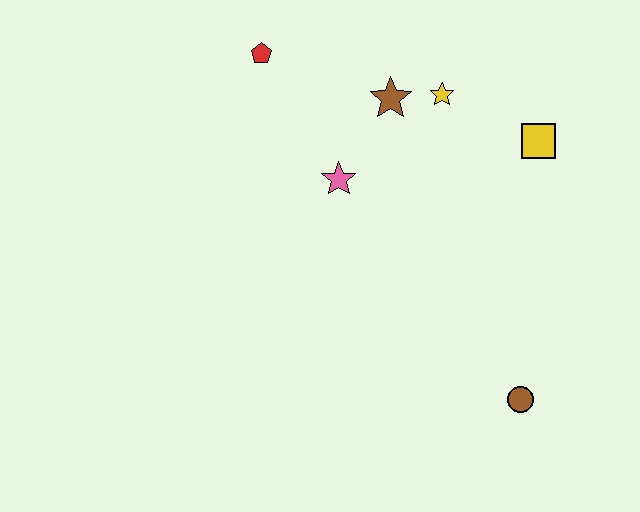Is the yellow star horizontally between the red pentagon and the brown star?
No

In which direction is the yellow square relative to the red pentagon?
The yellow square is to the right of the red pentagon.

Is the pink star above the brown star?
No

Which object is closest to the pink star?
The brown star is closest to the pink star.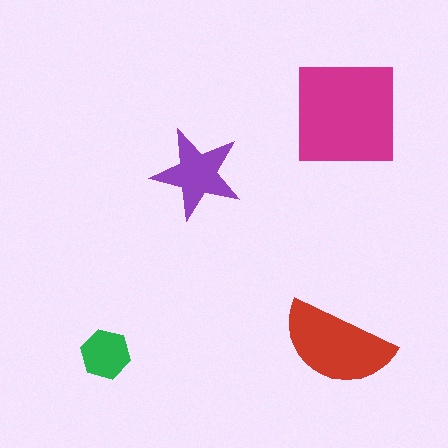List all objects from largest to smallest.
The magenta square, the red semicircle, the purple star, the green hexagon.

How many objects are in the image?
There are 4 objects in the image.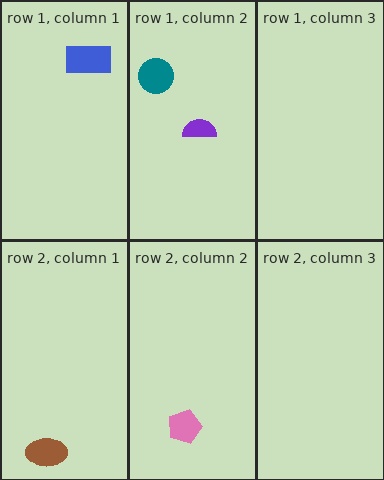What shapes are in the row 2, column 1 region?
The brown ellipse.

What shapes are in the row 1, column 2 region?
The purple semicircle, the teal circle.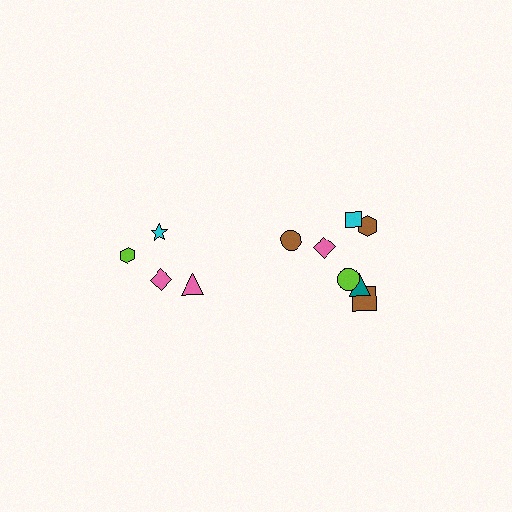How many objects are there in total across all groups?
There are 11 objects.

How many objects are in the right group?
There are 7 objects.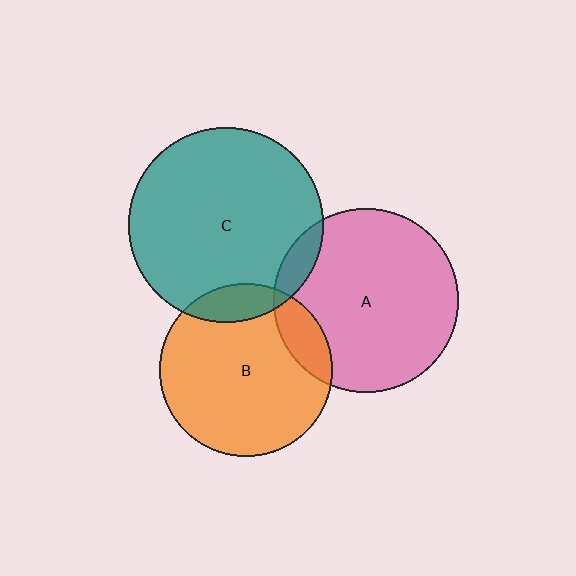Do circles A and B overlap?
Yes.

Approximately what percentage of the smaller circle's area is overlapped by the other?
Approximately 15%.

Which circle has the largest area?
Circle C (teal).